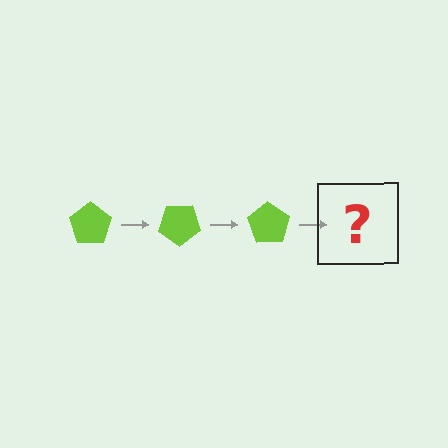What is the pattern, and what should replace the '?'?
The pattern is that the pentagon rotates 35 degrees each step. The '?' should be a lime pentagon rotated 105 degrees.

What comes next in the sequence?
The next element should be a lime pentagon rotated 105 degrees.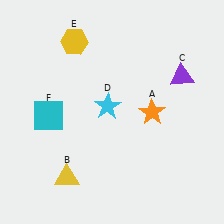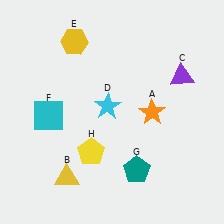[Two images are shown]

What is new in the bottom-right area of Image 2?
A teal pentagon (G) was added in the bottom-right area of Image 2.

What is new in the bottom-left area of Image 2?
A yellow pentagon (H) was added in the bottom-left area of Image 2.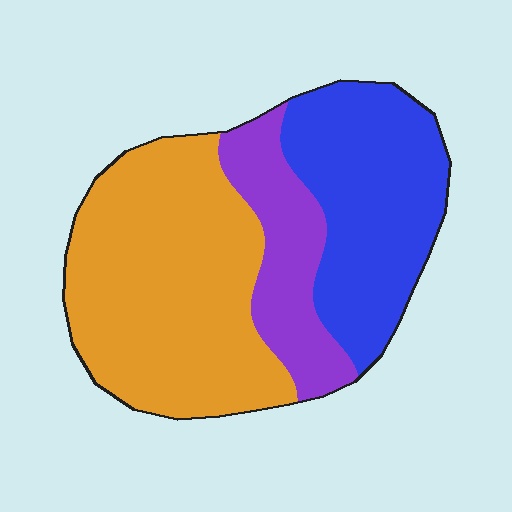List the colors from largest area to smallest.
From largest to smallest: orange, blue, purple.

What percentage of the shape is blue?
Blue covers around 35% of the shape.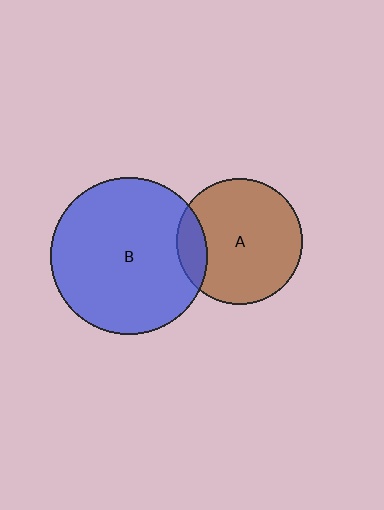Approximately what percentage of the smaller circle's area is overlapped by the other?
Approximately 15%.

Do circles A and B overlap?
Yes.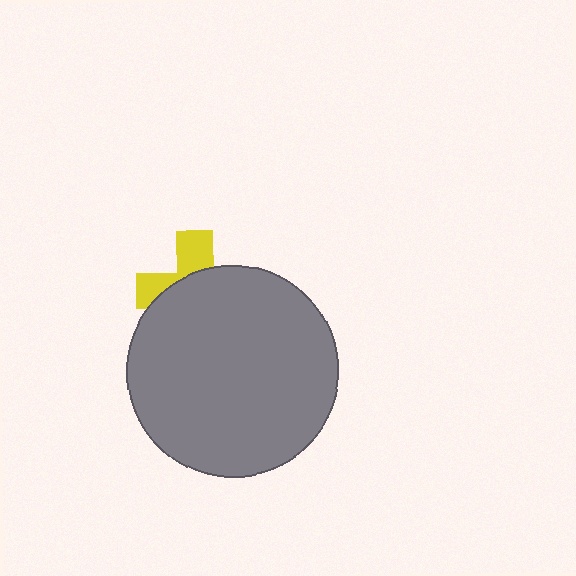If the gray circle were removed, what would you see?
You would see the complete yellow cross.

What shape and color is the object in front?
The object in front is a gray circle.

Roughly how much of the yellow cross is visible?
A small part of it is visible (roughly 34%).